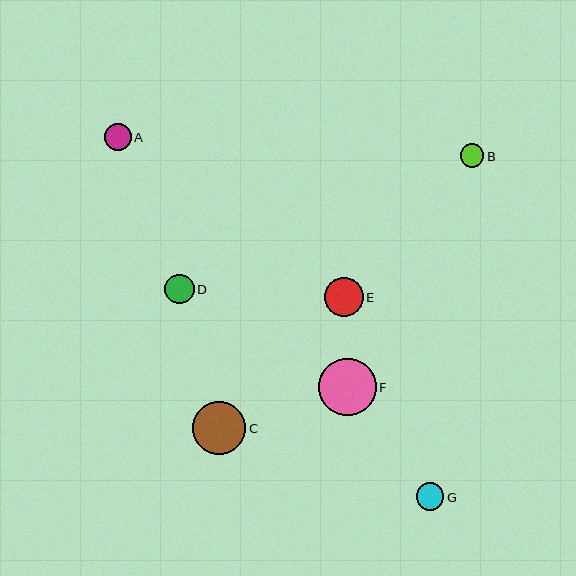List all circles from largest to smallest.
From largest to smallest: F, C, E, D, G, A, B.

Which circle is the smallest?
Circle B is the smallest with a size of approximately 23 pixels.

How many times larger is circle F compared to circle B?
Circle F is approximately 2.5 times the size of circle B.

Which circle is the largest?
Circle F is the largest with a size of approximately 57 pixels.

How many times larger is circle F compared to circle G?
Circle F is approximately 2.1 times the size of circle G.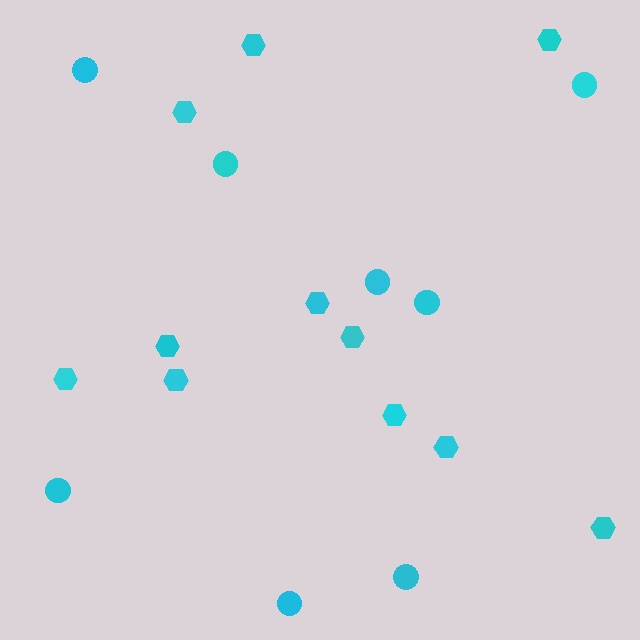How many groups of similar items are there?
There are 2 groups: one group of hexagons (11) and one group of circles (8).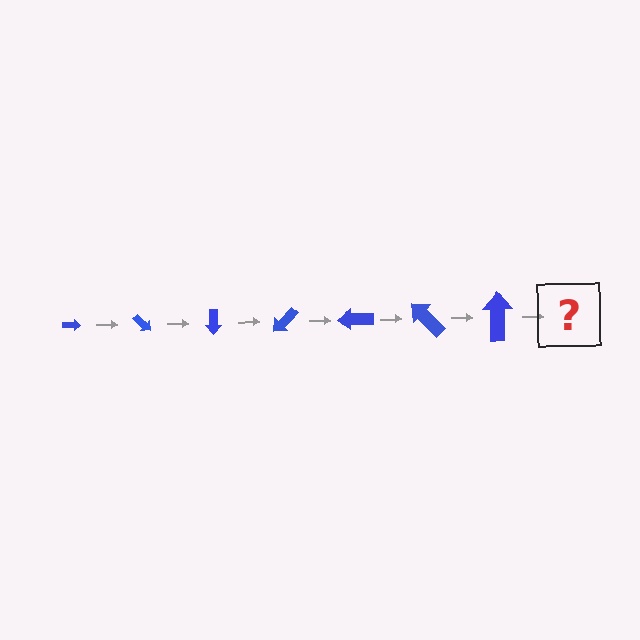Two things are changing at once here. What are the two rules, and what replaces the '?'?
The two rules are that the arrow grows larger each step and it rotates 45 degrees each step. The '?' should be an arrow, larger than the previous one and rotated 315 degrees from the start.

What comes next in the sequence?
The next element should be an arrow, larger than the previous one and rotated 315 degrees from the start.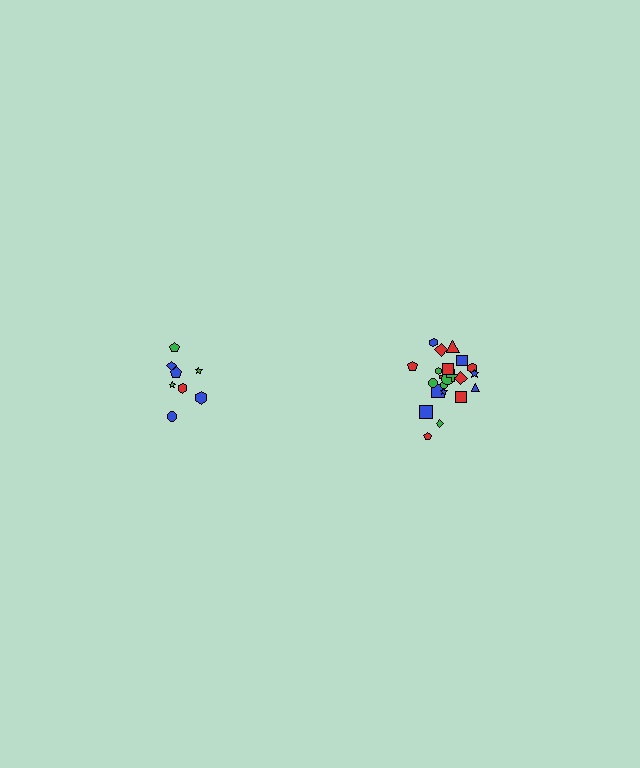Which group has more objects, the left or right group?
The right group.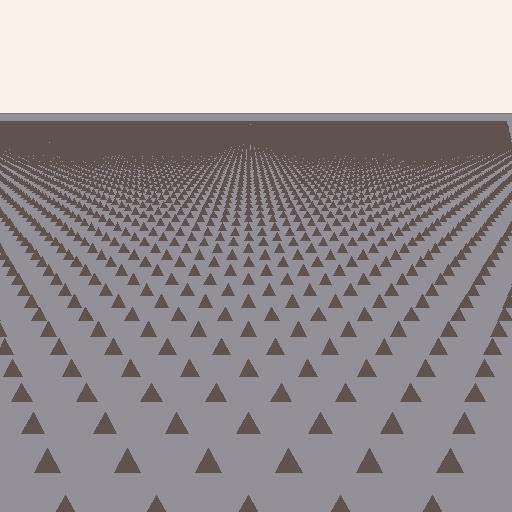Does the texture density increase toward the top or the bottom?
Density increases toward the top.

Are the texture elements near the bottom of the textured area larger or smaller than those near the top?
Larger. Near the bottom, elements are closer to the viewer and appear at a bigger on-screen size.